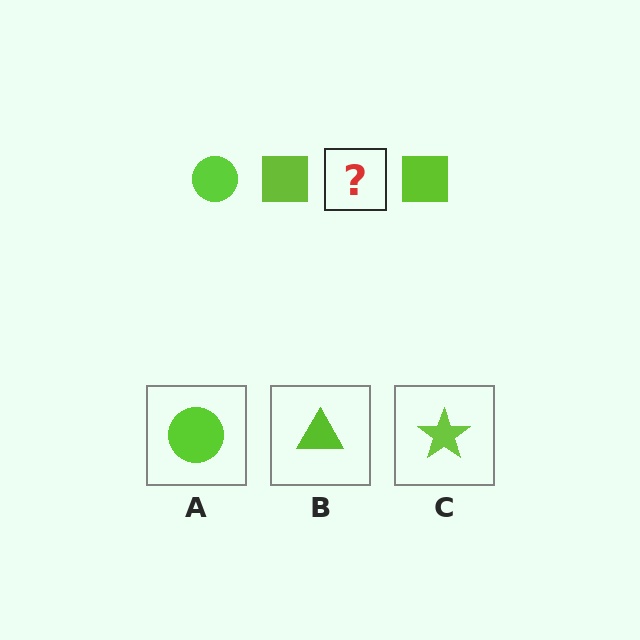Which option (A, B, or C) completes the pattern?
A.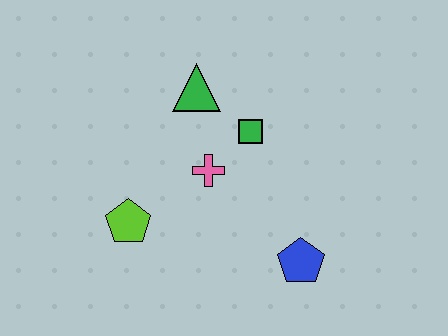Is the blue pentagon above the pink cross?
No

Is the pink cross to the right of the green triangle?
Yes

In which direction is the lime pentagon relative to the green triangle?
The lime pentagon is below the green triangle.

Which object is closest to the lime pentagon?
The pink cross is closest to the lime pentagon.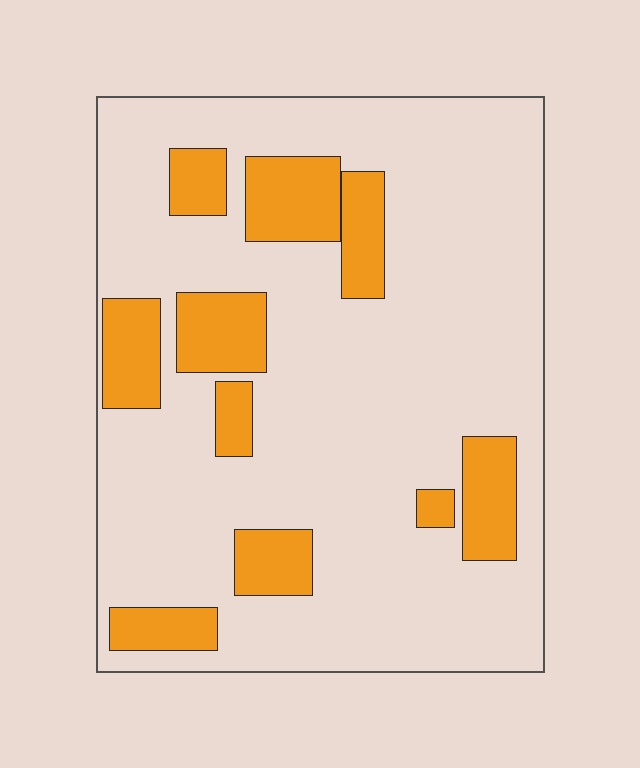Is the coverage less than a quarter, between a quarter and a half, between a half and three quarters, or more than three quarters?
Less than a quarter.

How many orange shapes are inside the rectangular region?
10.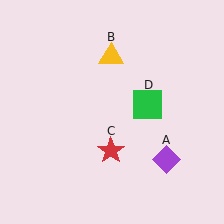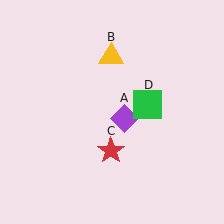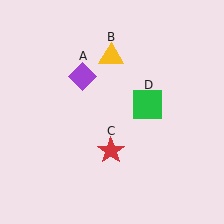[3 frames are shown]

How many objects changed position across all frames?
1 object changed position: purple diamond (object A).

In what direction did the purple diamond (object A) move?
The purple diamond (object A) moved up and to the left.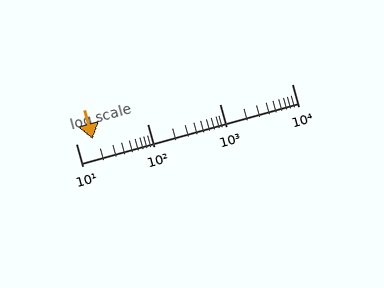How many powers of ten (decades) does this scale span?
The scale spans 3 decades, from 10 to 10000.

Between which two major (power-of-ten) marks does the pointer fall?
The pointer is between 10 and 100.